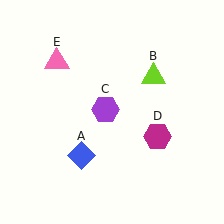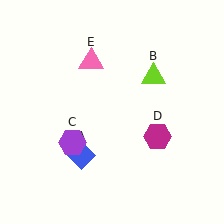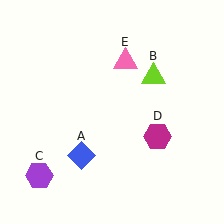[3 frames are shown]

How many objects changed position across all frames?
2 objects changed position: purple hexagon (object C), pink triangle (object E).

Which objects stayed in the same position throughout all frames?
Blue diamond (object A) and lime triangle (object B) and magenta hexagon (object D) remained stationary.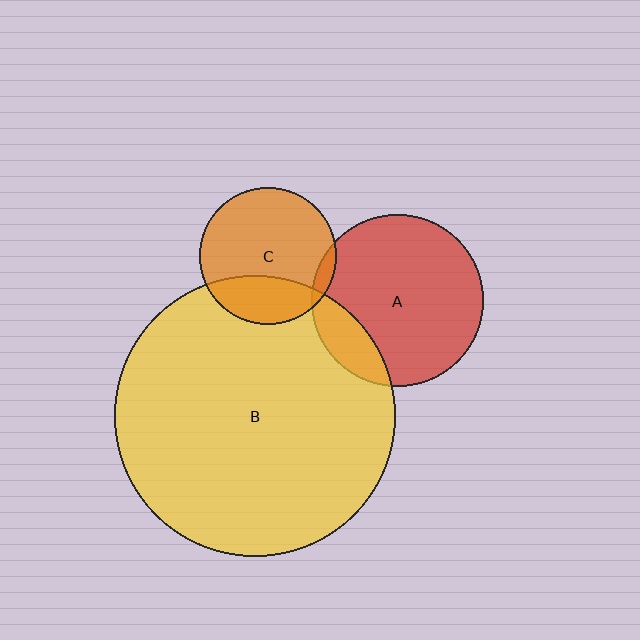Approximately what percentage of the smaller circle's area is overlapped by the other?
Approximately 30%.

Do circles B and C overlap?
Yes.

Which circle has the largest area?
Circle B (yellow).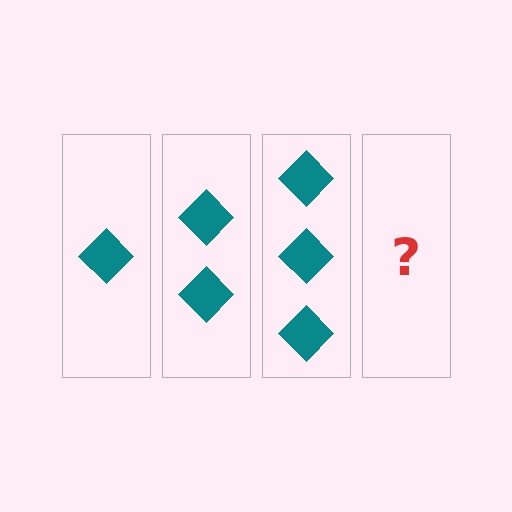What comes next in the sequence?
The next element should be 4 diamonds.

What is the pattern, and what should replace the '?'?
The pattern is that each step adds one more diamond. The '?' should be 4 diamonds.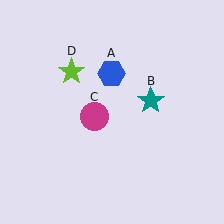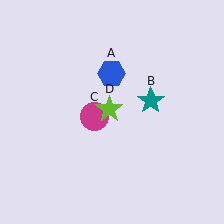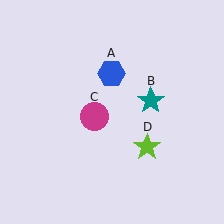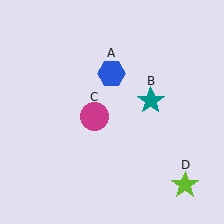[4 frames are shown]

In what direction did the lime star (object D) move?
The lime star (object D) moved down and to the right.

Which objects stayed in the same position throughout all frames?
Blue hexagon (object A) and teal star (object B) and magenta circle (object C) remained stationary.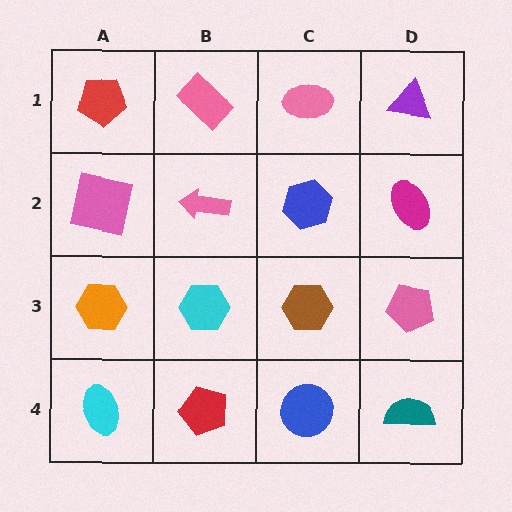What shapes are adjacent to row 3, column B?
A pink arrow (row 2, column B), a red pentagon (row 4, column B), an orange hexagon (row 3, column A), a brown hexagon (row 3, column C).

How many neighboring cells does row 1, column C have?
3.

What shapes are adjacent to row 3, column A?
A pink square (row 2, column A), a cyan ellipse (row 4, column A), a cyan hexagon (row 3, column B).